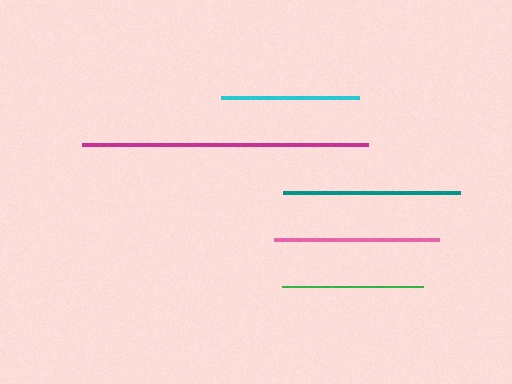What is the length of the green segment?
The green segment is approximately 141 pixels long.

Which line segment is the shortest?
The cyan line is the shortest at approximately 138 pixels.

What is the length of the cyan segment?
The cyan segment is approximately 138 pixels long.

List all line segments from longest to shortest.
From longest to shortest: magenta, teal, pink, green, cyan.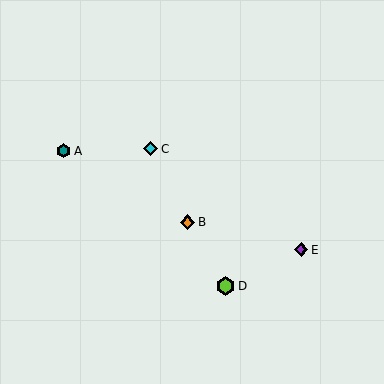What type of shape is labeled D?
Shape D is a lime hexagon.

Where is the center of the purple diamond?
The center of the purple diamond is at (301, 250).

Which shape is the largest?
The lime hexagon (labeled D) is the largest.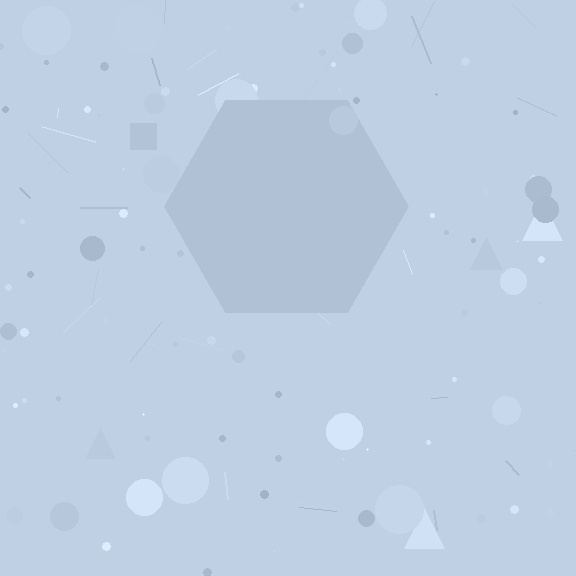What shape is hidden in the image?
A hexagon is hidden in the image.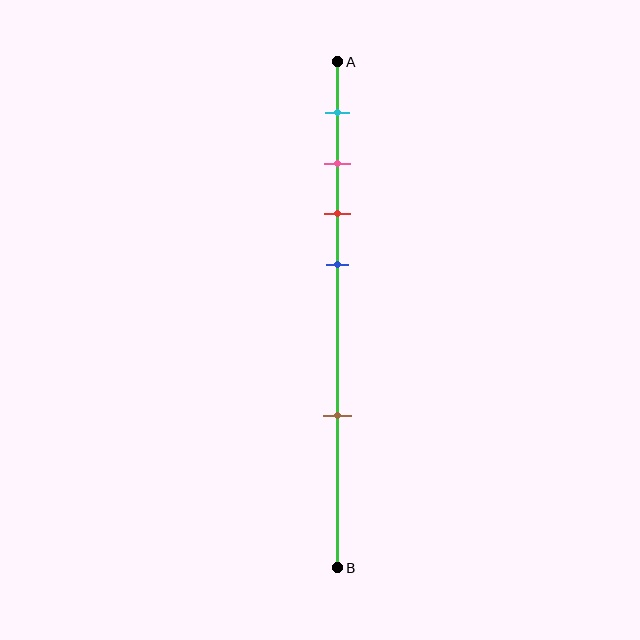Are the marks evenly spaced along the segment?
No, the marks are not evenly spaced.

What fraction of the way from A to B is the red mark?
The red mark is approximately 30% (0.3) of the way from A to B.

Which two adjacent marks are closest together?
The pink and red marks are the closest adjacent pair.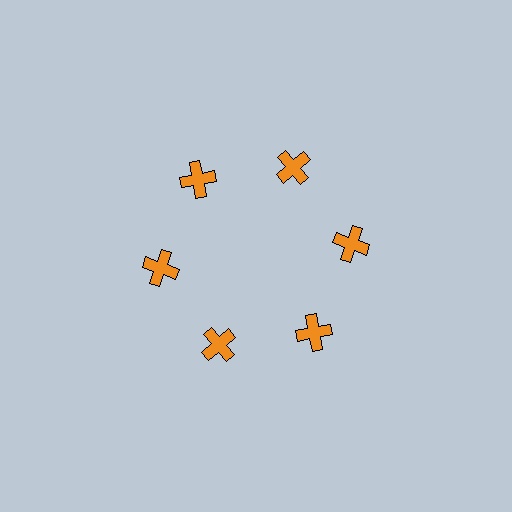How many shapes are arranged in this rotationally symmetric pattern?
There are 6 shapes, arranged in 6 groups of 1.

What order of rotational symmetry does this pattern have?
This pattern has 6-fold rotational symmetry.